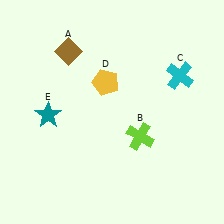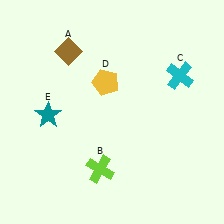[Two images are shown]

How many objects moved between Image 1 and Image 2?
1 object moved between the two images.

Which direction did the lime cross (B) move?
The lime cross (B) moved left.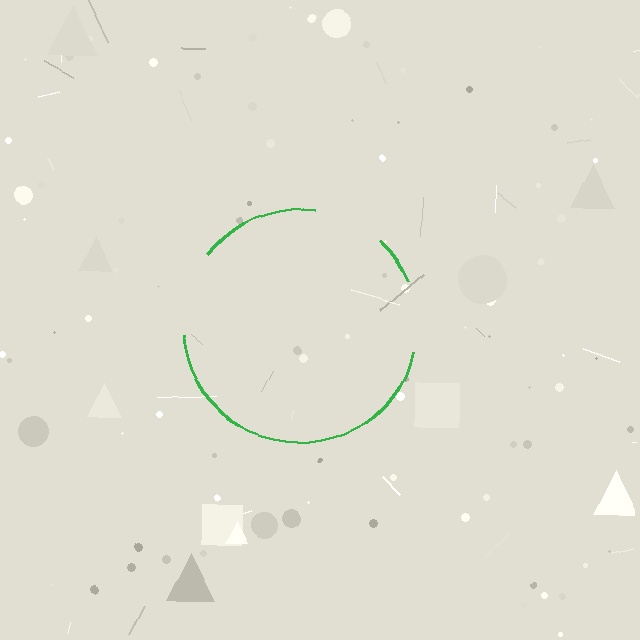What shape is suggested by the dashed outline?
The dashed outline suggests a circle.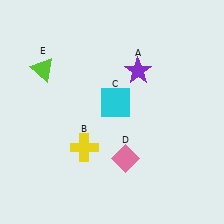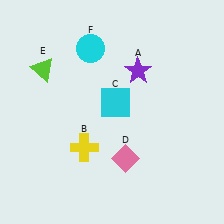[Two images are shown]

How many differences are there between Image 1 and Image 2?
There is 1 difference between the two images.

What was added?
A cyan circle (F) was added in Image 2.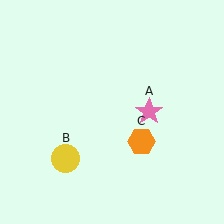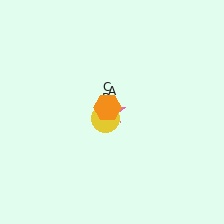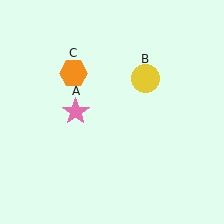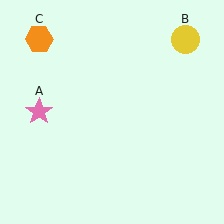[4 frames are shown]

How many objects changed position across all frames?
3 objects changed position: pink star (object A), yellow circle (object B), orange hexagon (object C).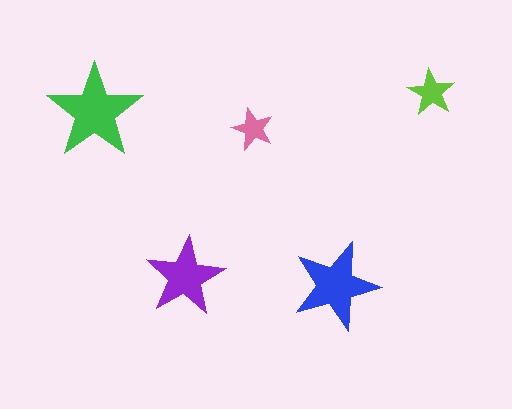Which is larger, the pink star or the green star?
The green one.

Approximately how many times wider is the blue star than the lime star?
About 2 times wider.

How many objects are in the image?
There are 5 objects in the image.